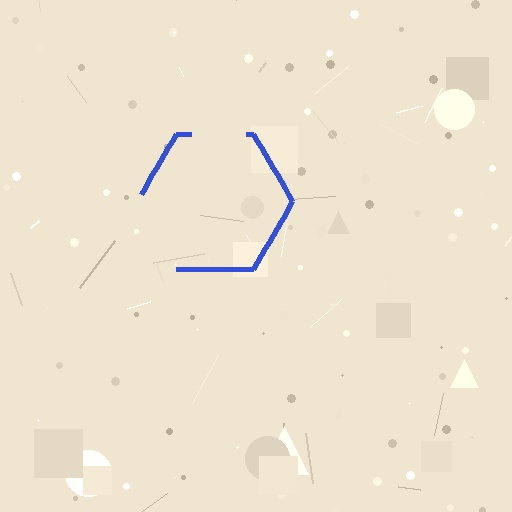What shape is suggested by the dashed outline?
The dashed outline suggests a hexagon.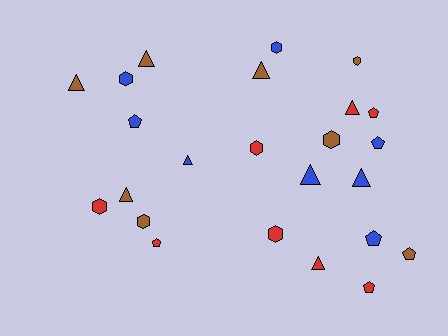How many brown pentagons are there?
There is 1 brown pentagon.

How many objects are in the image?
There are 24 objects.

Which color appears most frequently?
Brown, with 8 objects.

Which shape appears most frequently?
Triangle, with 9 objects.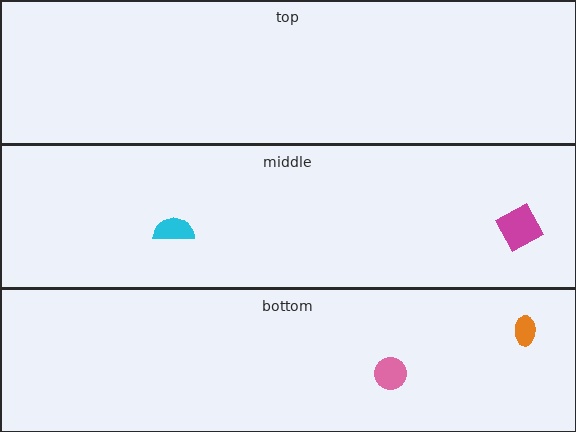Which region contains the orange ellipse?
The bottom region.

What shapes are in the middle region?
The magenta square, the cyan semicircle.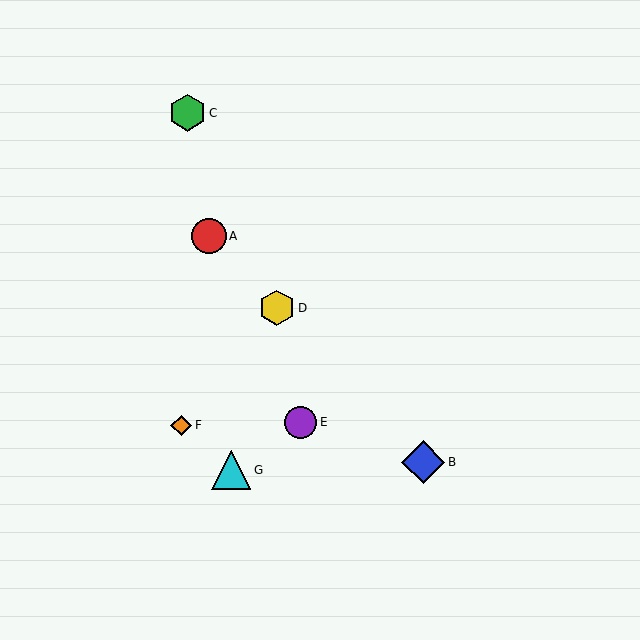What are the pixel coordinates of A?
Object A is at (209, 236).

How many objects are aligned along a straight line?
3 objects (A, B, D) are aligned along a straight line.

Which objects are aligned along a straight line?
Objects A, B, D are aligned along a straight line.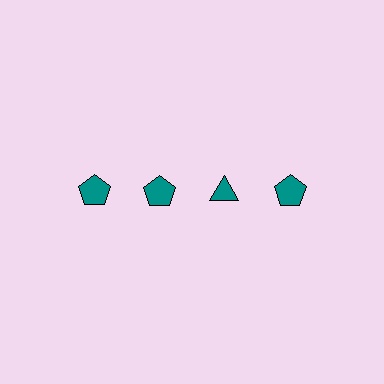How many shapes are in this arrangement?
There are 4 shapes arranged in a grid pattern.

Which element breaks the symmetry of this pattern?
The teal triangle in the top row, center column breaks the symmetry. All other shapes are teal pentagons.